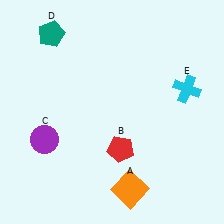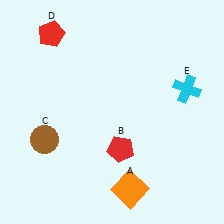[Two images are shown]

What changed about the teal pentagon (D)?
In Image 1, D is teal. In Image 2, it changed to red.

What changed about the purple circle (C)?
In Image 1, C is purple. In Image 2, it changed to brown.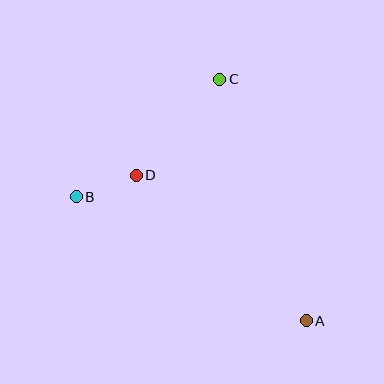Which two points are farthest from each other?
Points A and B are farthest from each other.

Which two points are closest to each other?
Points B and D are closest to each other.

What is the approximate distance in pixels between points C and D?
The distance between C and D is approximately 127 pixels.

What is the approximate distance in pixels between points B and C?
The distance between B and C is approximately 186 pixels.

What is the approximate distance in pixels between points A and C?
The distance between A and C is approximately 256 pixels.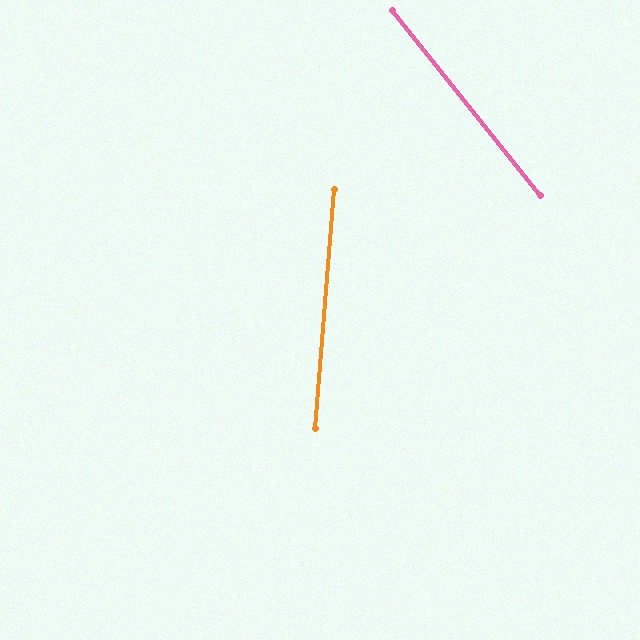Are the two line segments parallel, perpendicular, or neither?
Neither parallel nor perpendicular — they differ by about 43°.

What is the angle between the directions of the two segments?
Approximately 43 degrees.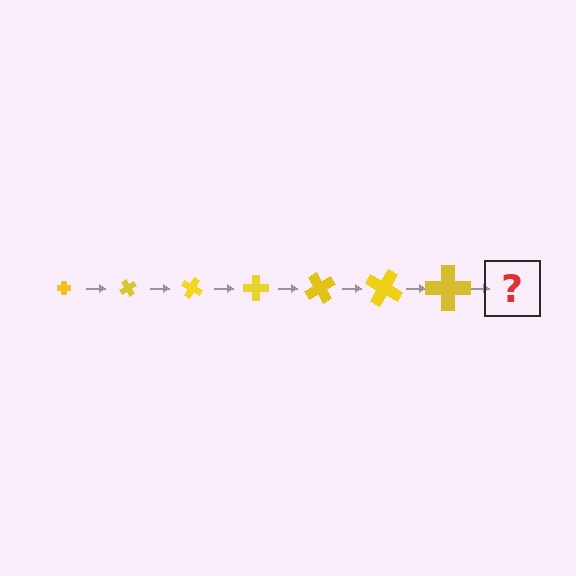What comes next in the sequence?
The next element should be a cross, larger than the previous one and rotated 420 degrees from the start.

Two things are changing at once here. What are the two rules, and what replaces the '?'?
The two rules are that the cross grows larger each step and it rotates 60 degrees each step. The '?' should be a cross, larger than the previous one and rotated 420 degrees from the start.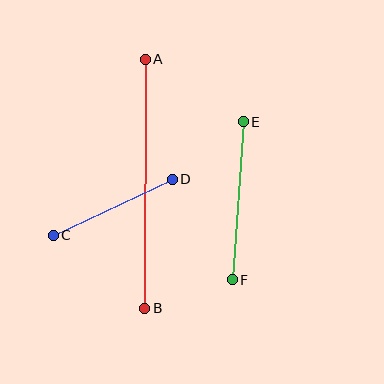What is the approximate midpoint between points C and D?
The midpoint is at approximately (113, 207) pixels.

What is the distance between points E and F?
The distance is approximately 158 pixels.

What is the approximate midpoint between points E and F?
The midpoint is at approximately (238, 201) pixels.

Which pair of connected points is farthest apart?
Points A and B are farthest apart.